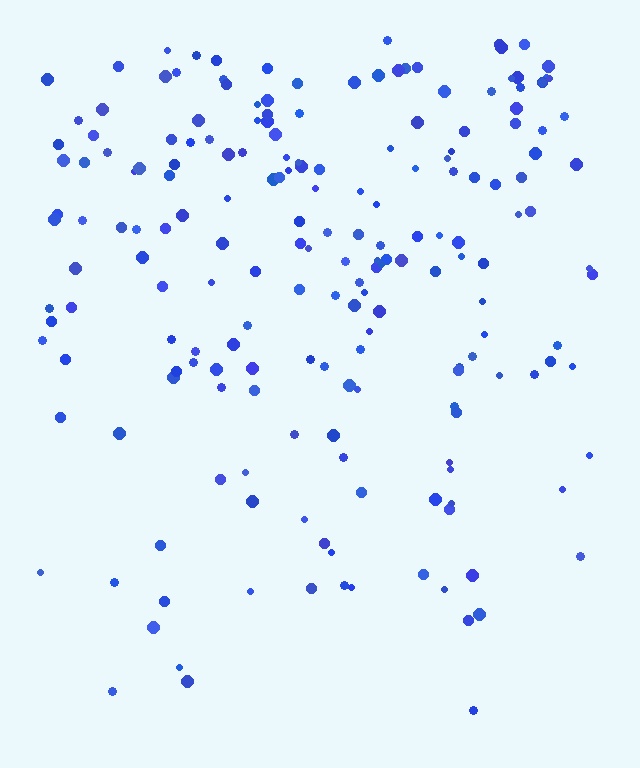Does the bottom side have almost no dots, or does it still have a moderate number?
Still a moderate number, just noticeably fewer than the top.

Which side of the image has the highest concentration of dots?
The top.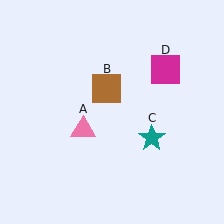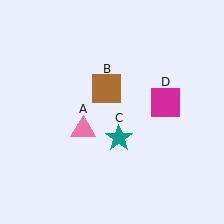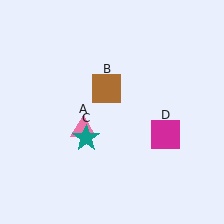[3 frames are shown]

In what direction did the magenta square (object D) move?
The magenta square (object D) moved down.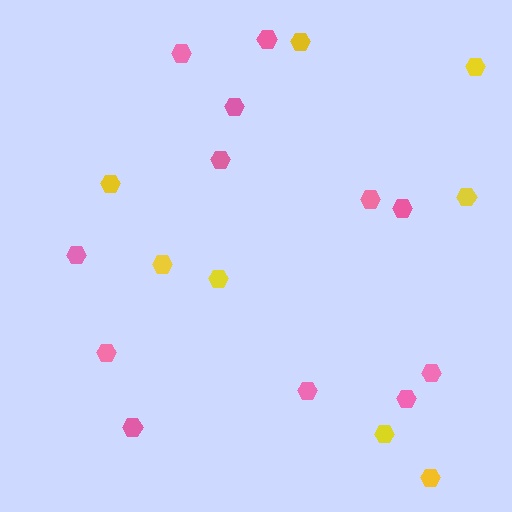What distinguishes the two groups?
There are 2 groups: one group of yellow hexagons (8) and one group of pink hexagons (12).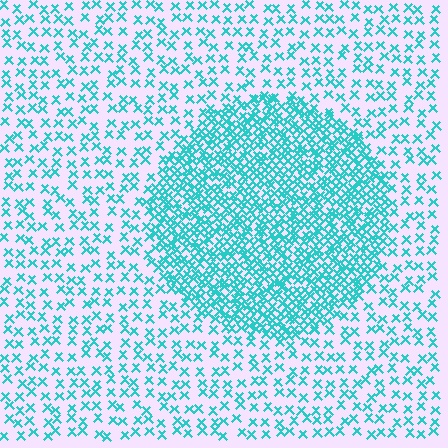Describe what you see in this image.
The image contains small cyan elements arranged at two different densities. A circle-shaped region is visible where the elements are more densely packed than the surrounding area.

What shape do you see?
I see a circle.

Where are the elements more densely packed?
The elements are more densely packed inside the circle boundary.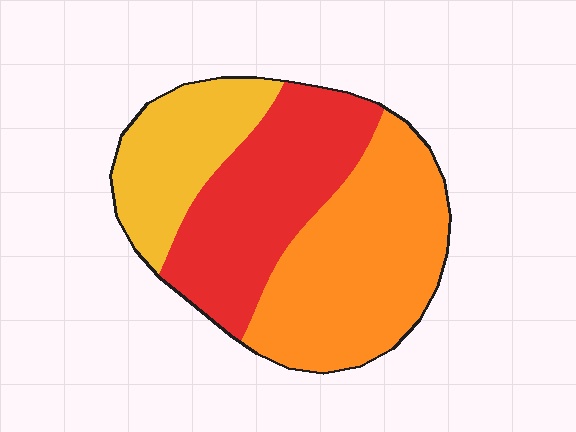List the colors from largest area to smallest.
From largest to smallest: orange, red, yellow.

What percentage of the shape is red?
Red takes up about one third (1/3) of the shape.